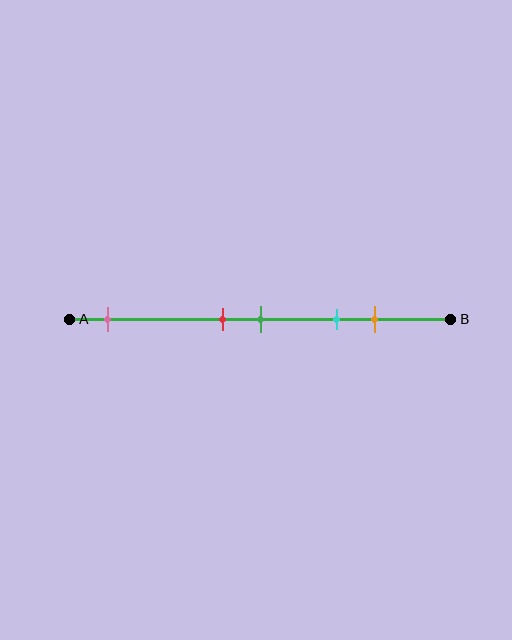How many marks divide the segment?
There are 5 marks dividing the segment.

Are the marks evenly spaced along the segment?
No, the marks are not evenly spaced.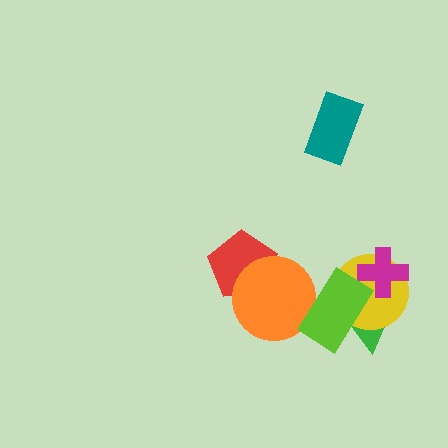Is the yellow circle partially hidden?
Yes, it is partially covered by another shape.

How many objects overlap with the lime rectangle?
3 objects overlap with the lime rectangle.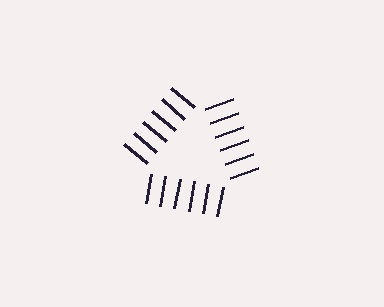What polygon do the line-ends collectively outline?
An illusory triangle — the line segments terminate on its edges but no continuous stroke is drawn.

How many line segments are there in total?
18 — 6 along each of the 3 edges.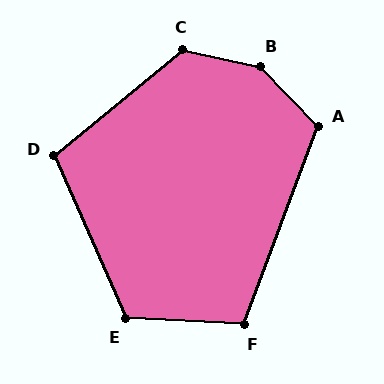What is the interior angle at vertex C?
Approximately 128 degrees (obtuse).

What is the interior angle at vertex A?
Approximately 115 degrees (obtuse).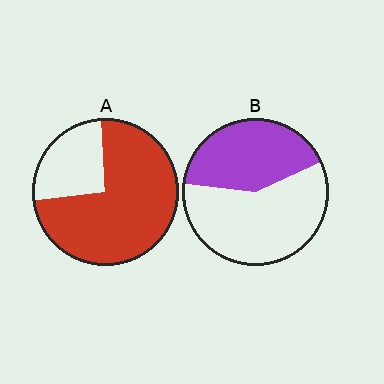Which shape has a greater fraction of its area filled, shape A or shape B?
Shape A.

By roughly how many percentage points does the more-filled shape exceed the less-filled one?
By roughly 35 percentage points (A over B).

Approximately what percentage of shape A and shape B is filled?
A is approximately 75% and B is approximately 40%.